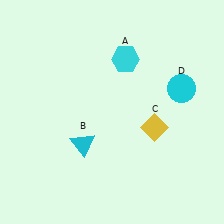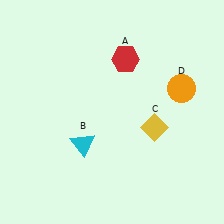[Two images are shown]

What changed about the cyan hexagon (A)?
In Image 1, A is cyan. In Image 2, it changed to red.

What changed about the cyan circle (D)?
In Image 1, D is cyan. In Image 2, it changed to orange.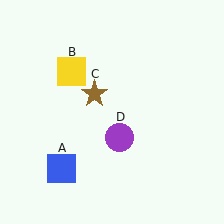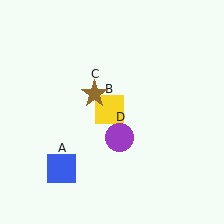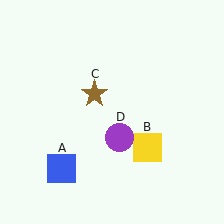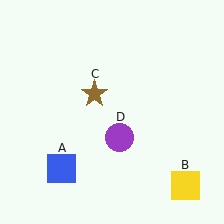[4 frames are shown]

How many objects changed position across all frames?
1 object changed position: yellow square (object B).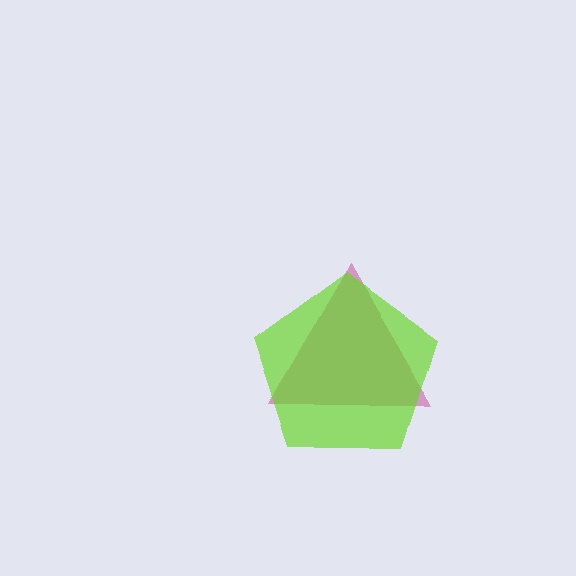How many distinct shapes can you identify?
There are 2 distinct shapes: a magenta triangle, a lime pentagon.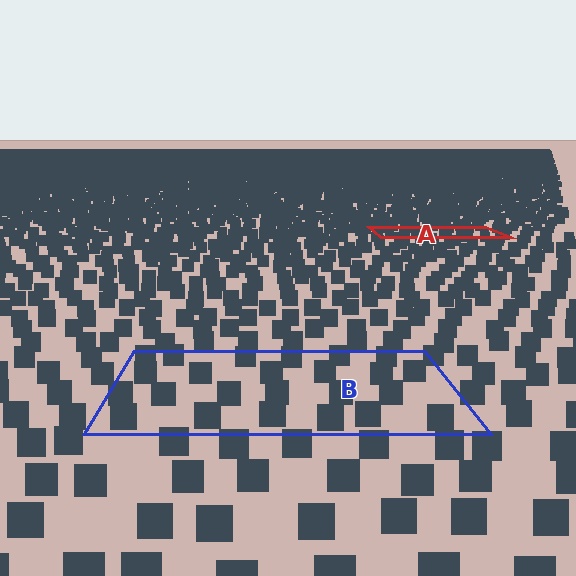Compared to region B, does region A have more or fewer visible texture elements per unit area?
Region A has more texture elements per unit area — they are packed more densely because it is farther away.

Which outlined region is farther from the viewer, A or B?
Region A is farther from the viewer — the texture elements inside it appear smaller and more densely packed.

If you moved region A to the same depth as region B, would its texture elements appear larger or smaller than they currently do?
They would appear larger. At a closer depth, the same texture elements are projected at a bigger on-screen size.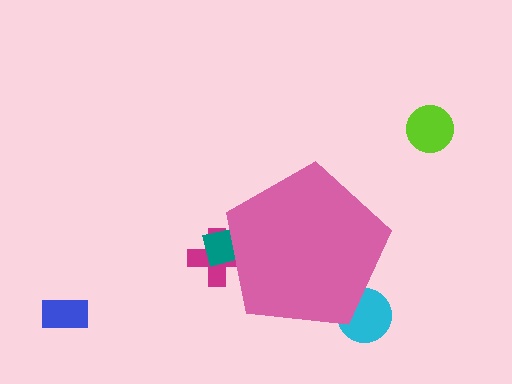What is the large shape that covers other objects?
A pink pentagon.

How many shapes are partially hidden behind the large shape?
3 shapes are partially hidden.